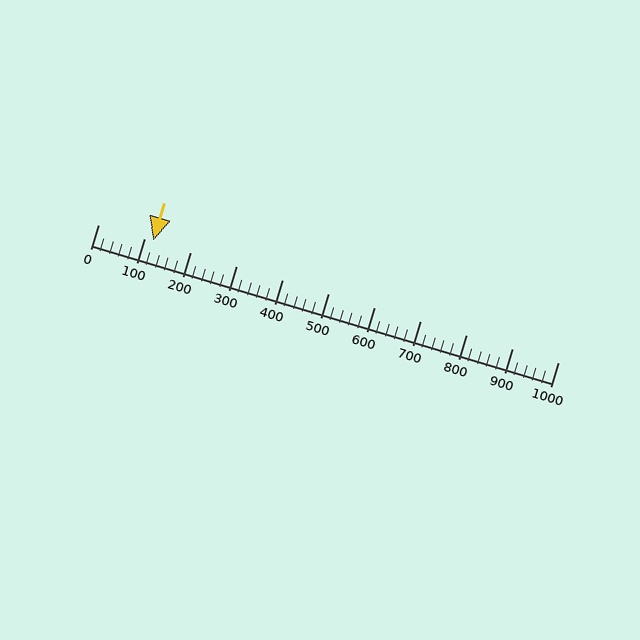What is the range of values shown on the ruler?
The ruler shows values from 0 to 1000.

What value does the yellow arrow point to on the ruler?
The yellow arrow points to approximately 120.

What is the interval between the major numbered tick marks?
The major tick marks are spaced 100 units apart.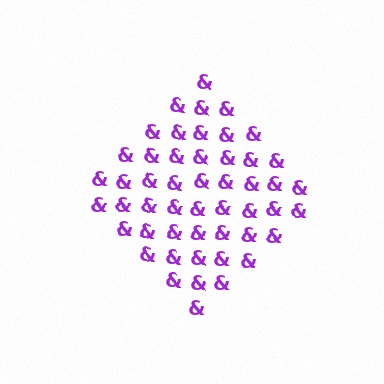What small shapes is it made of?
It is made of small ampersands.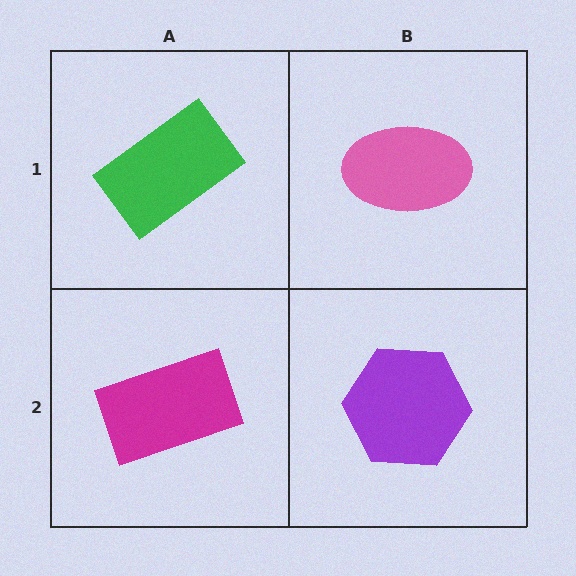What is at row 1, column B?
A pink ellipse.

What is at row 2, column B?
A purple hexagon.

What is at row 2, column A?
A magenta rectangle.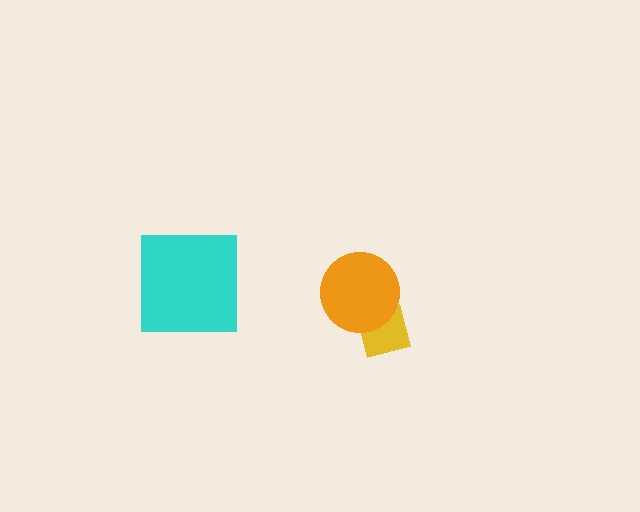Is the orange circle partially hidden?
No, no other shape covers it.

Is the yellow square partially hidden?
Yes, it is partially covered by another shape.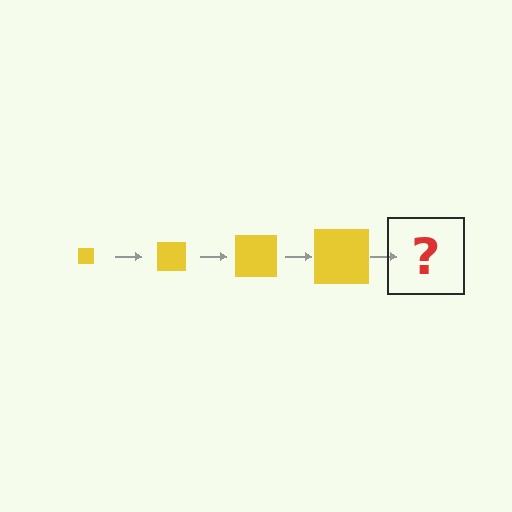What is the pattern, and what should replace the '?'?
The pattern is that the square gets progressively larger each step. The '?' should be a yellow square, larger than the previous one.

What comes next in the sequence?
The next element should be a yellow square, larger than the previous one.